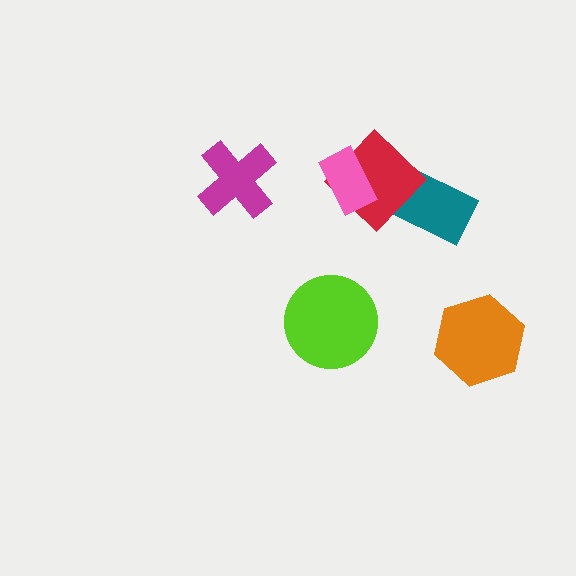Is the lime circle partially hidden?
No, no other shape covers it.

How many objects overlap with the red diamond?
2 objects overlap with the red diamond.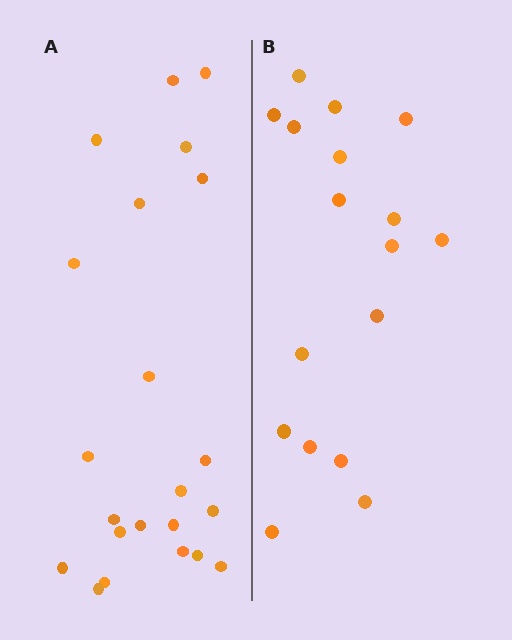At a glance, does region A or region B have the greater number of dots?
Region A (the left region) has more dots.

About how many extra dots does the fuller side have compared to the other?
Region A has about 5 more dots than region B.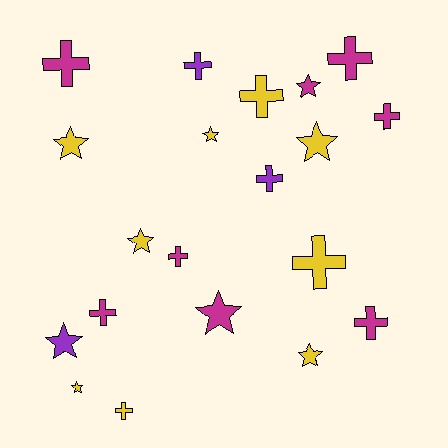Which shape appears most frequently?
Cross, with 11 objects.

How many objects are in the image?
There are 20 objects.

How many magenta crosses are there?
There are 6 magenta crosses.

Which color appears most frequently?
Yellow, with 9 objects.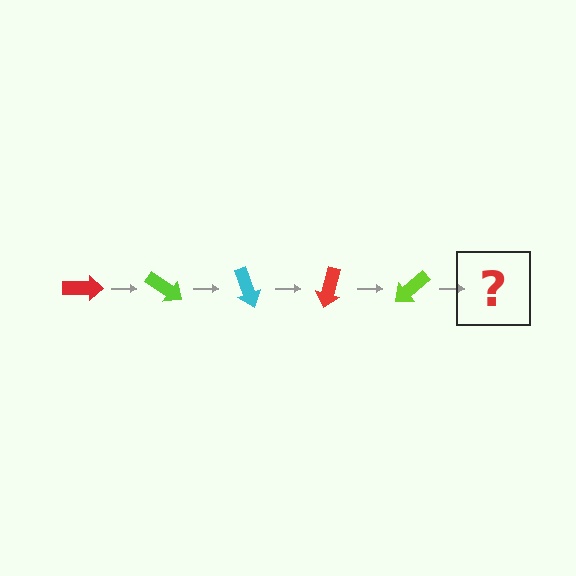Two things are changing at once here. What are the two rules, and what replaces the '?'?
The two rules are that it rotates 35 degrees each step and the color cycles through red, lime, and cyan. The '?' should be a cyan arrow, rotated 175 degrees from the start.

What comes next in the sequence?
The next element should be a cyan arrow, rotated 175 degrees from the start.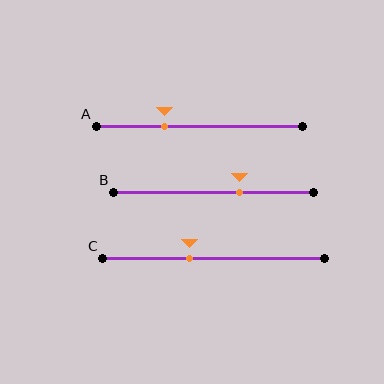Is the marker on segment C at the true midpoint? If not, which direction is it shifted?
No, the marker on segment C is shifted to the left by about 11% of the segment length.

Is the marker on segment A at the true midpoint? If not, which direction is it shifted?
No, the marker on segment A is shifted to the left by about 17% of the segment length.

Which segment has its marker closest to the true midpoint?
Segment C has its marker closest to the true midpoint.